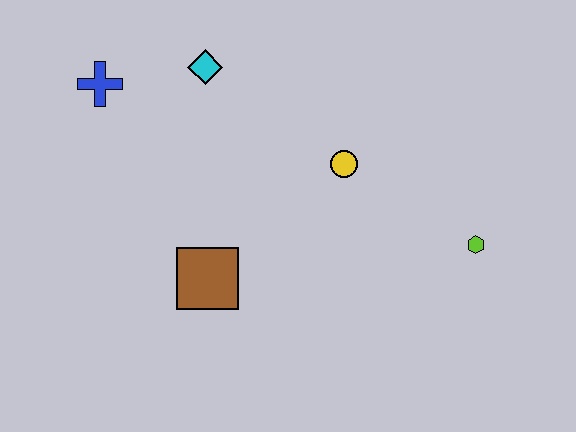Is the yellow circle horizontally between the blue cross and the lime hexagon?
Yes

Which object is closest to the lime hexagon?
The yellow circle is closest to the lime hexagon.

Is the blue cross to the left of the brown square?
Yes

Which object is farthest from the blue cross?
The lime hexagon is farthest from the blue cross.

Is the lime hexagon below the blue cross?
Yes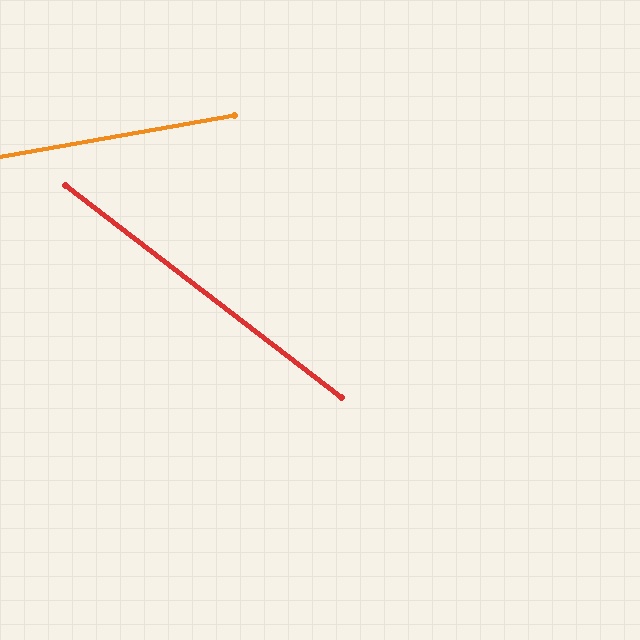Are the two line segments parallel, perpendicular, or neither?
Neither parallel nor perpendicular — they differ by about 47°.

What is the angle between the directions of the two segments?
Approximately 47 degrees.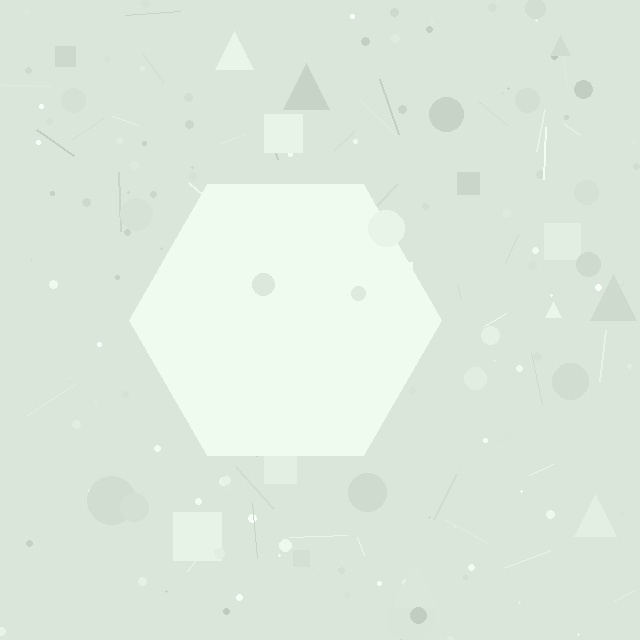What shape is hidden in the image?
A hexagon is hidden in the image.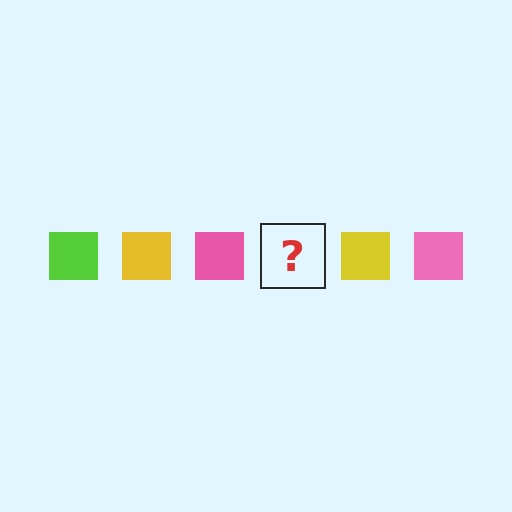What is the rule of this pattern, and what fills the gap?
The rule is that the pattern cycles through lime, yellow, pink squares. The gap should be filled with a lime square.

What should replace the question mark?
The question mark should be replaced with a lime square.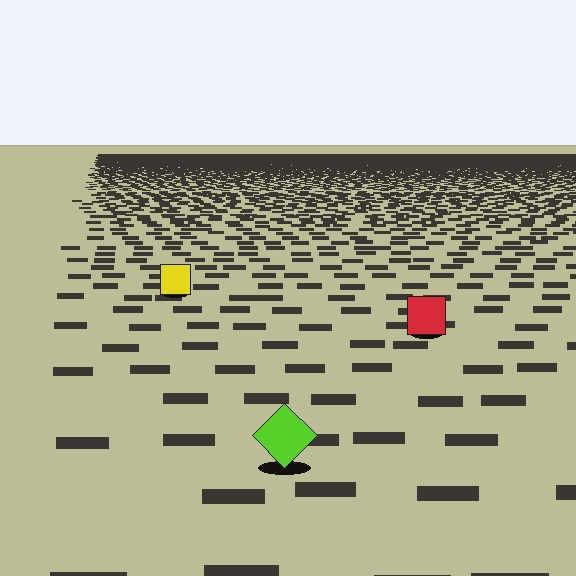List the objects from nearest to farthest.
From nearest to farthest: the lime diamond, the red square, the yellow square.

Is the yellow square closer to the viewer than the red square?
No. The red square is closer — you can tell from the texture gradient: the ground texture is coarser near it.